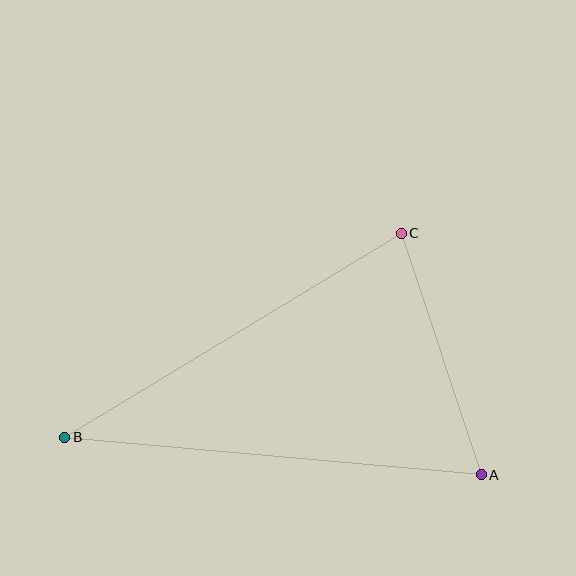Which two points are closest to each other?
Points A and C are closest to each other.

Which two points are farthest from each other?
Points A and B are farthest from each other.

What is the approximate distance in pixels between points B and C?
The distance between B and C is approximately 394 pixels.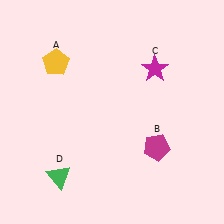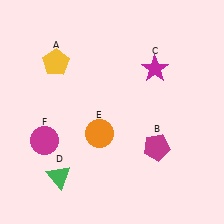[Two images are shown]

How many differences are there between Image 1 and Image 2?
There are 2 differences between the two images.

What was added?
An orange circle (E), a magenta circle (F) were added in Image 2.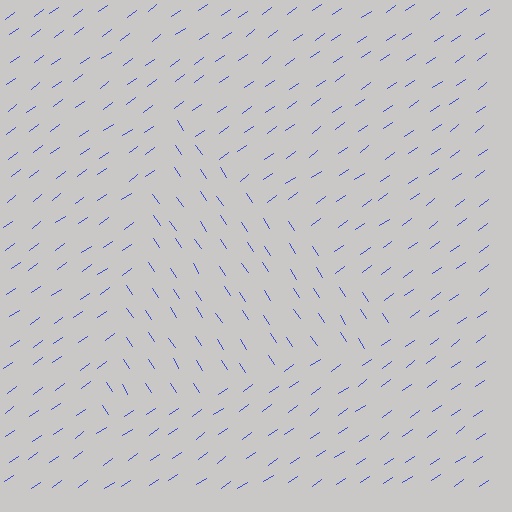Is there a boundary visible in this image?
Yes, there is a texture boundary formed by a change in line orientation.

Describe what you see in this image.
The image is filled with small blue line segments. A triangle region in the image has lines oriented differently from the surrounding lines, creating a visible texture boundary.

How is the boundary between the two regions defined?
The boundary is defined purely by a change in line orientation (approximately 88 degrees difference). All lines are the same color and thickness.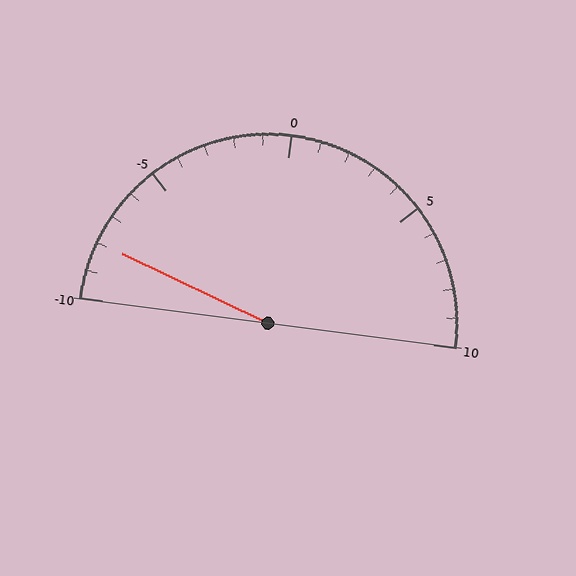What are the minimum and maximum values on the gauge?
The gauge ranges from -10 to 10.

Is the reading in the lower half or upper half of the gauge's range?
The reading is in the lower half of the range (-10 to 10).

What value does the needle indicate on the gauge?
The needle indicates approximately -8.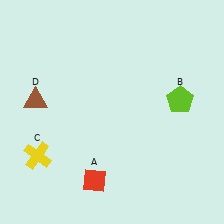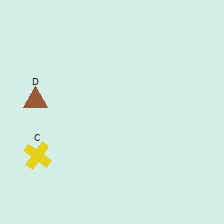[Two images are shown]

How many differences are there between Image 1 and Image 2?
There are 2 differences between the two images.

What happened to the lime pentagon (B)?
The lime pentagon (B) was removed in Image 2. It was in the top-right area of Image 1.